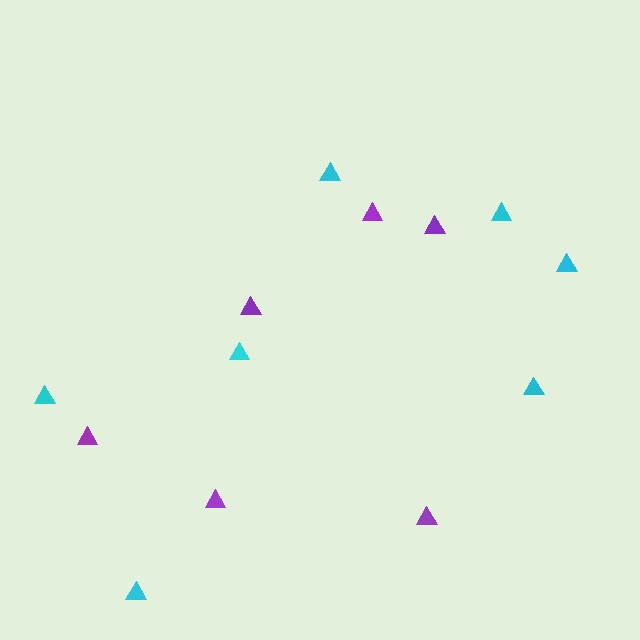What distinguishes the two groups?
There are 2 groups: one group of cyan triangles (7) and one group of purple triangles (6).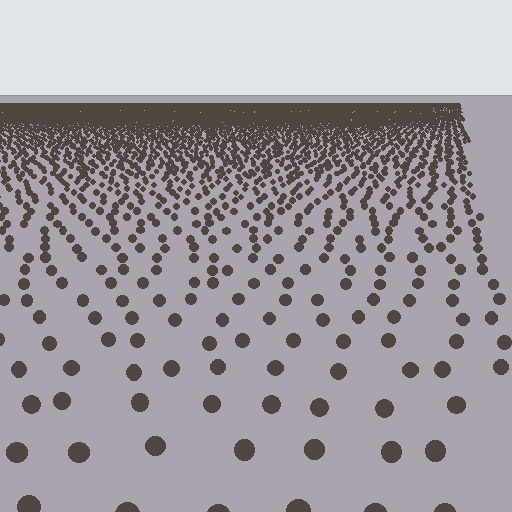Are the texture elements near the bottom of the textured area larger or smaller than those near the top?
Larger. Near the bottom, elements are closer to the viewer and appear at a bigger on-screen size.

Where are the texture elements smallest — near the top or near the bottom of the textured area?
Near the top.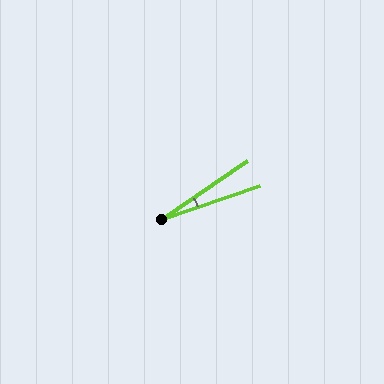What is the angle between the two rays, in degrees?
Approximately 15 degrees.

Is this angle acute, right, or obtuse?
It is acute.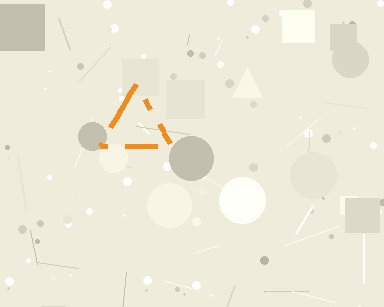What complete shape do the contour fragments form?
The contour fragments form a triangle.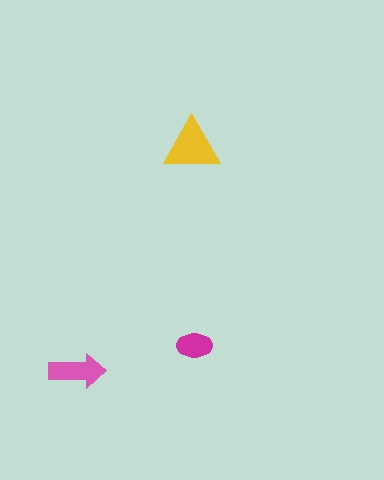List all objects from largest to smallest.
The yellow triangle, the pink arrow, the magenta ellipse.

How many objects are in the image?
There are 3 objects in the image.